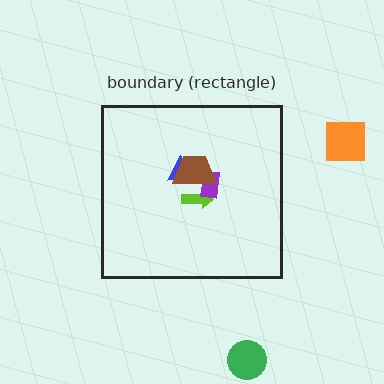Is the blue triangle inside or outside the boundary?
Inside.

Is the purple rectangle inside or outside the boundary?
Inside.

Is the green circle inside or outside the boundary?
Outside.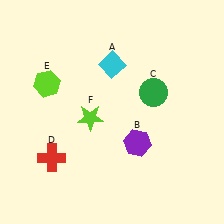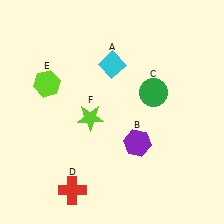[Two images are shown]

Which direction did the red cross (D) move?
The red cross (D) moved down.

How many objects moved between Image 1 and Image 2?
1 object moved between the two images.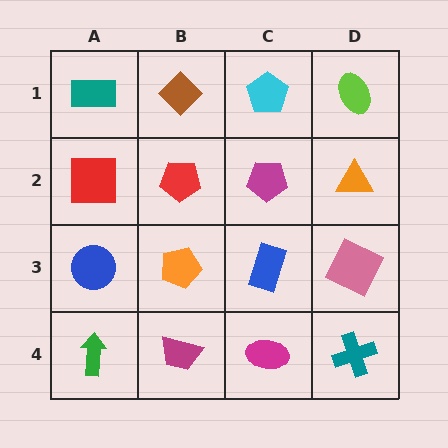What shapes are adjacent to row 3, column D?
An orange triangle (row 2, column D), a teal cross (row 4, column D), a blue rectangle (row 3, column C).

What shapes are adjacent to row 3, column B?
A red pentagon (row 2, column B), a magenta trapezoid (row 4, column B), a blue circle (row 3, column A), a blue rectangle (row 3, column C).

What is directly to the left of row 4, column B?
A green arrow.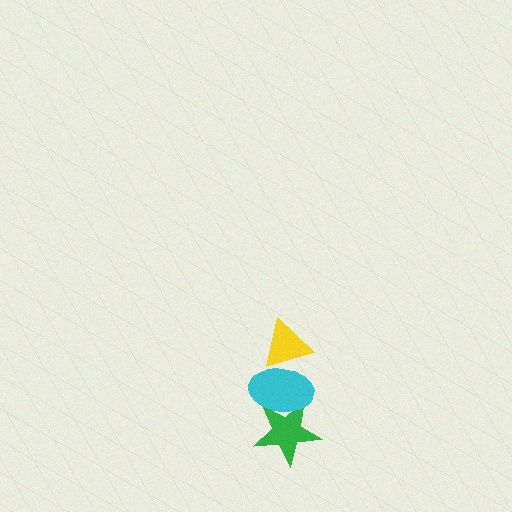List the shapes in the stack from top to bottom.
From top to bottom: the yellow triangle, the cyan ellipse, the green star.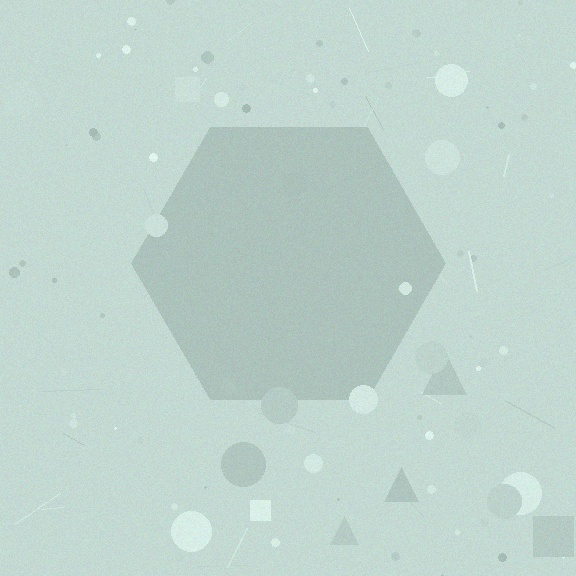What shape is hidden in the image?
A hexagon is hidden in the image.